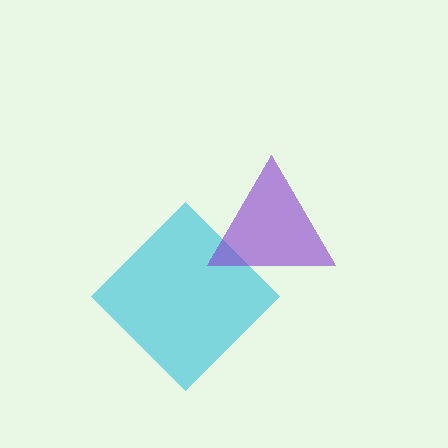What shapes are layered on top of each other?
The layered shapes are: a cyan diamond, a purple triangle.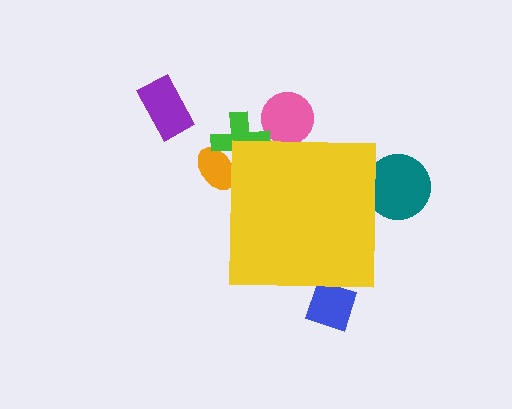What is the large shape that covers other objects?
A yellow square.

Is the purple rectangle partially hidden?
No, the purple rectangle is fully visible.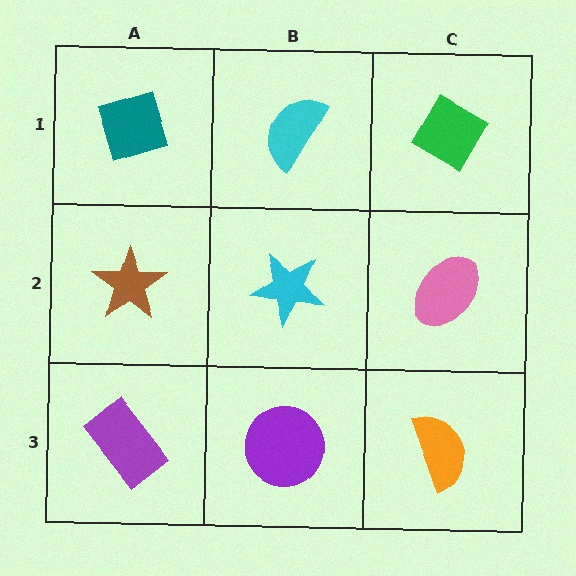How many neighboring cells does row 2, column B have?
4.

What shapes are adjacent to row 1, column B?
A cyan star (row 2, column B), a teal diamond (row 1, column A), a green diamond (row 1, column C).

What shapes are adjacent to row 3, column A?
A brown star (row 2, column A), a purple circle (row 3, column B).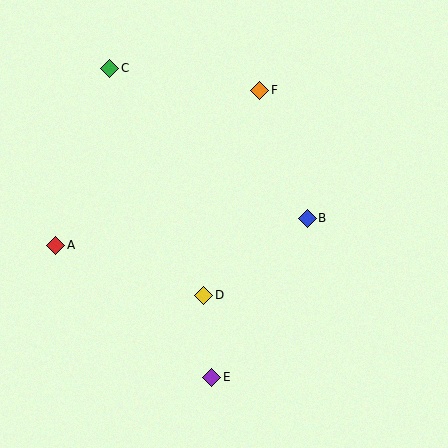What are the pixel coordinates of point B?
Point B is at (307, 218).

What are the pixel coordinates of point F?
Point F is at (260, 90).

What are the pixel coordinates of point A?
Point A is at (56, 246).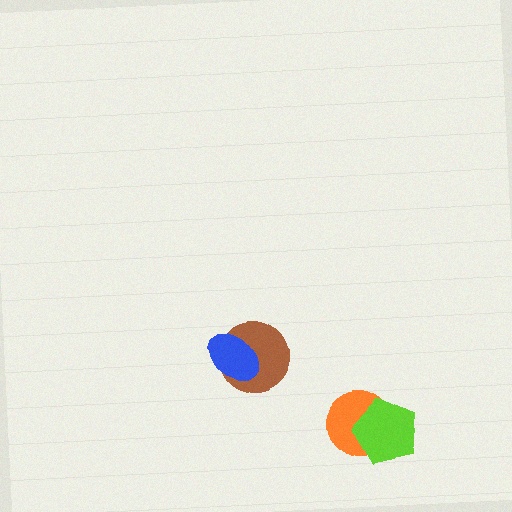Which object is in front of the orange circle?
The lime pentagon is in front of the orange circle.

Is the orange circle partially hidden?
Yes, it is partially covered by another shape.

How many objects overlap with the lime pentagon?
1 object overlaps with the lime pentagon.